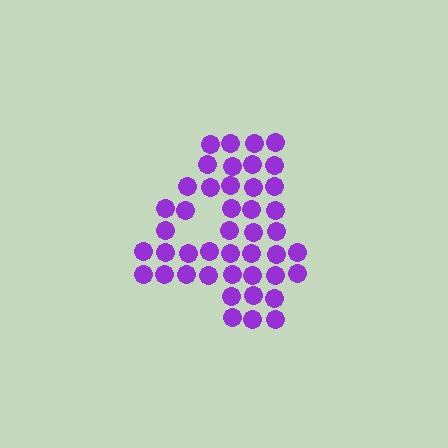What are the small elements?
The small elements are circles.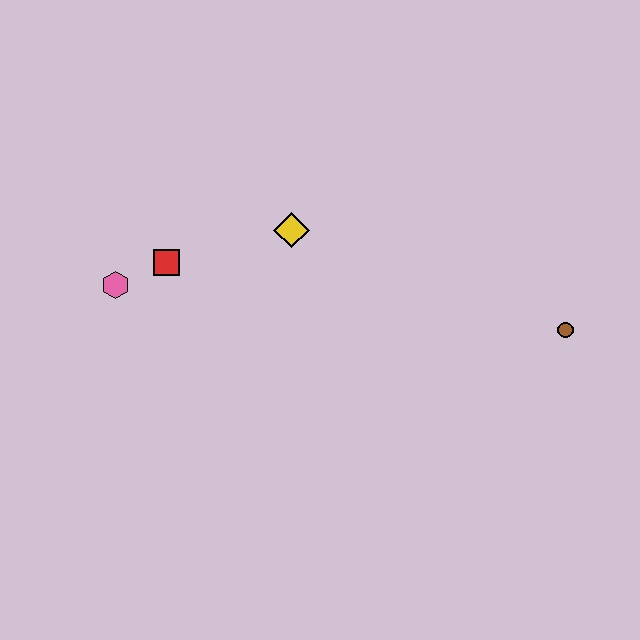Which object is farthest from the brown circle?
The pink hexagon is farthest from the brown circle.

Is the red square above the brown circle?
Yes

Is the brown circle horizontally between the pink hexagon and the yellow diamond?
No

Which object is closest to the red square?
The pink hexagon is closest to the red square.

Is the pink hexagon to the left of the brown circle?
Yes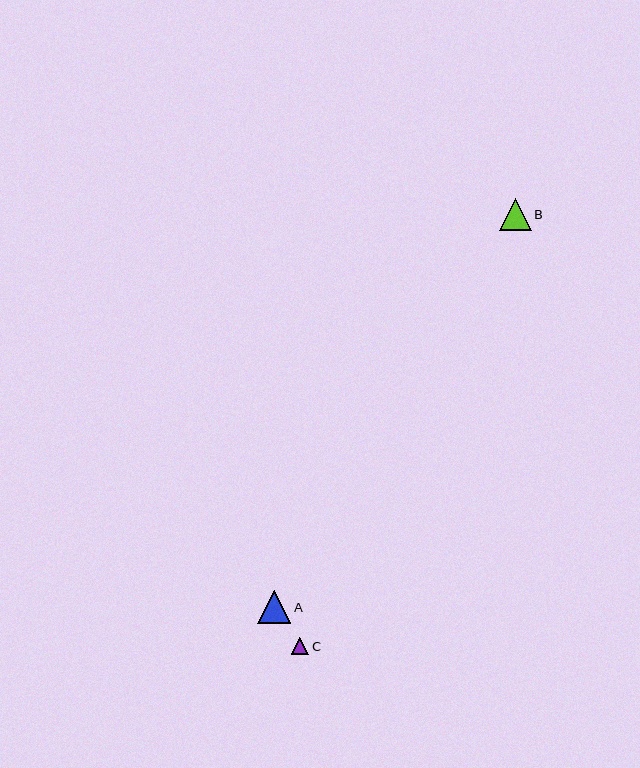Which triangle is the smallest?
Triangle C is the smallest with a size of approximately 17 pixels.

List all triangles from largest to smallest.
From largest to smallest: A, B, C.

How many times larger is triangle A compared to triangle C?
Triangle A is approximately 1.9 times the size of triangle C.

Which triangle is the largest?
Triangle A is the largest with a size of approximately 33 pixels.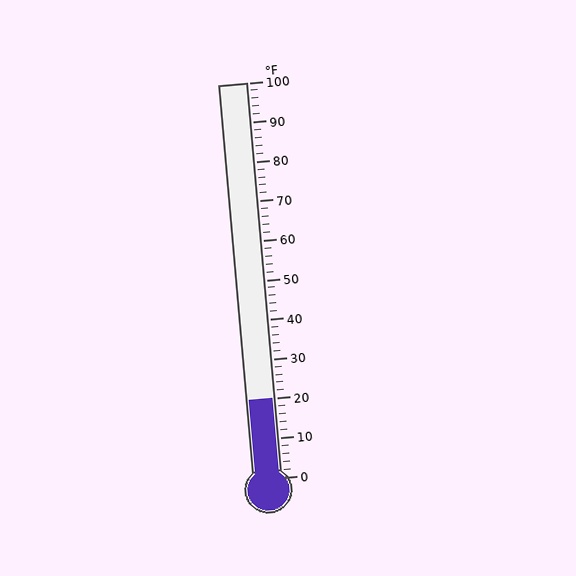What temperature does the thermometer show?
The thermometer shows approximately 20°F.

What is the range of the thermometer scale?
The thermometer scale ranges from 0°F to 100°F.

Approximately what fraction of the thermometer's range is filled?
The thermometer is filled to approximately 20% of its range.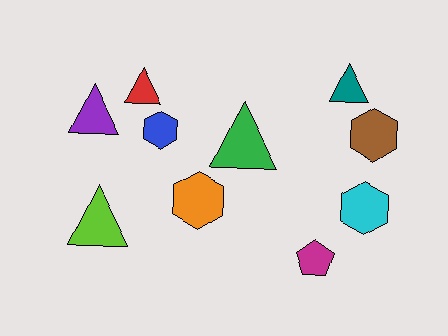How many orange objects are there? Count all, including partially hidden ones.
There is 1 orange object.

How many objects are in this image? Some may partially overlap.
There are 10 objects.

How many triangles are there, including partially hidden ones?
There are 5 triangles.